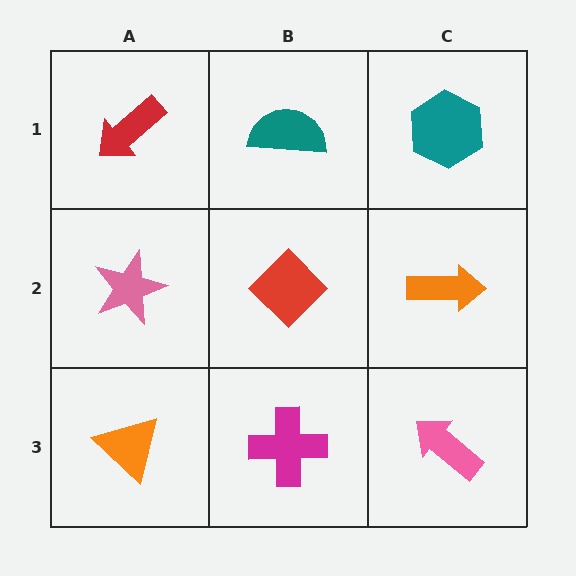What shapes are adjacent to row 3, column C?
An orange arrow (row 2, column C), a magenta cross (row 3, column B).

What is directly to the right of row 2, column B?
An orange arrow.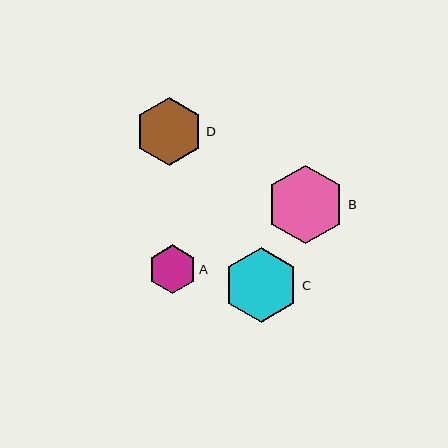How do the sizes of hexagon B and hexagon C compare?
Hexagon B and hexagon C are approximately the same size.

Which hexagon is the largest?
Hexagon B is the largest with a size of approximately 79 pixels.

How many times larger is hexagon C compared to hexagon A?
Hexagon C is approximately 1.6 times the size of hexagon A.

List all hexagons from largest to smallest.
From largest to smallest: B, C, D, A.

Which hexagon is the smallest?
Hexagon A is the smallest with a size of approximately 48 pixels.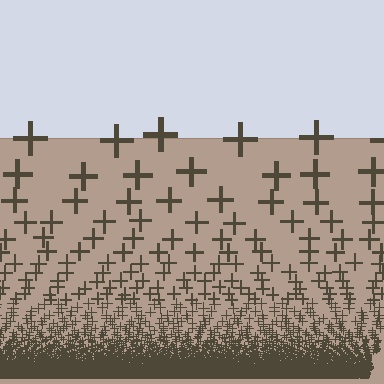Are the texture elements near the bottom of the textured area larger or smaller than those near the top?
Smaller. The gradient is inverted — elements near the bottom are smaller and denser.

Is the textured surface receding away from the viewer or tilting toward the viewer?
The surface appears to tilt toward the viewer. Texture elements get larger and sparser toward the top.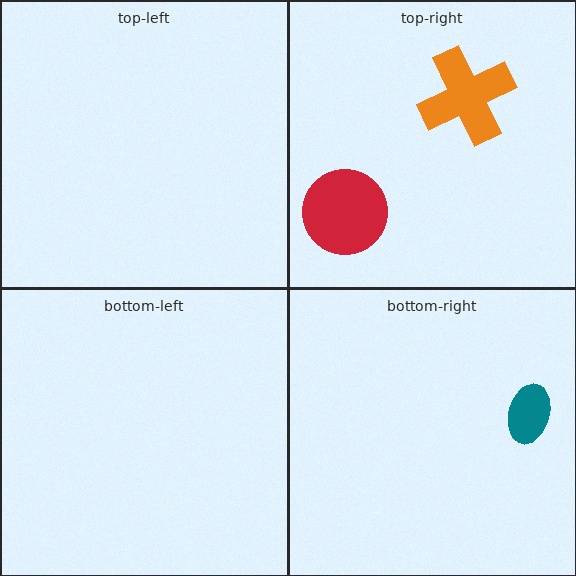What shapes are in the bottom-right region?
The teal ellipse.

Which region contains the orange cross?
The top-right region.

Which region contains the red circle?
The top-right region.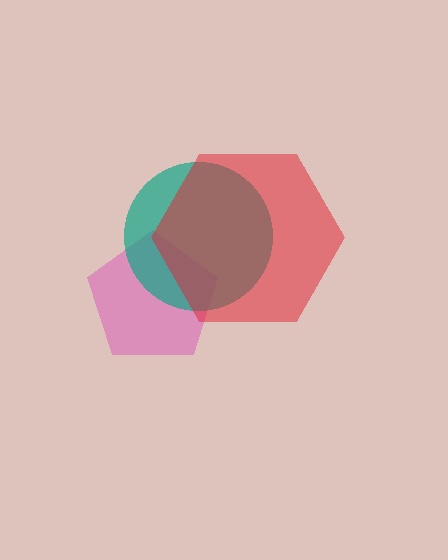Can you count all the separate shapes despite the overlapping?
Yes, there are 3 separate shapes.